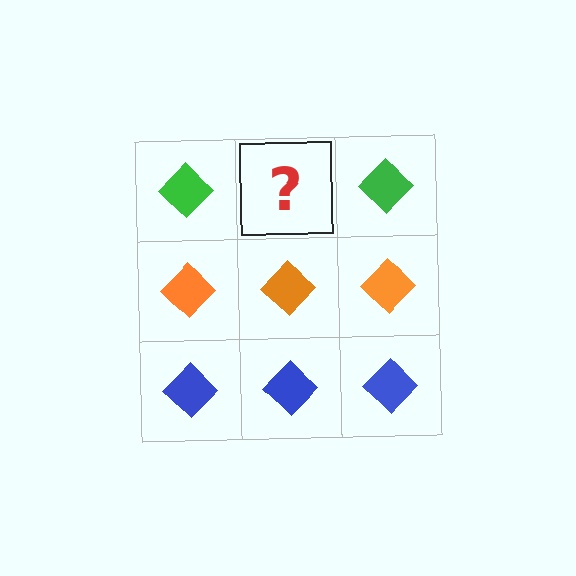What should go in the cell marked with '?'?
The missing cell should contain a green diamond.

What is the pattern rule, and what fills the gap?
The rule is that each row has a consistent color. The gap should be filled with a green diamond.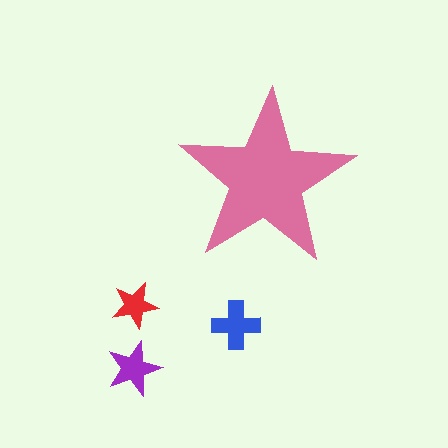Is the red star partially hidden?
No, the red star is fully visible.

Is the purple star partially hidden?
No, the purple star is fully visible.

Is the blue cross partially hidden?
No, the blue cross is fully visible.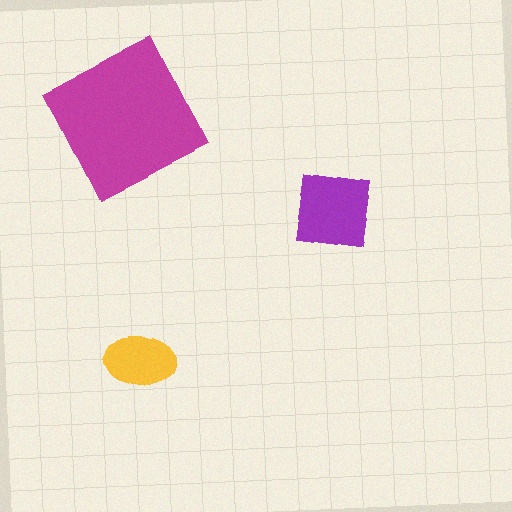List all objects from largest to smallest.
The magenta square, the purple square, the yellow ellipse.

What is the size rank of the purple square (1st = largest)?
2nd.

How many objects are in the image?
There are 3 objects in the image.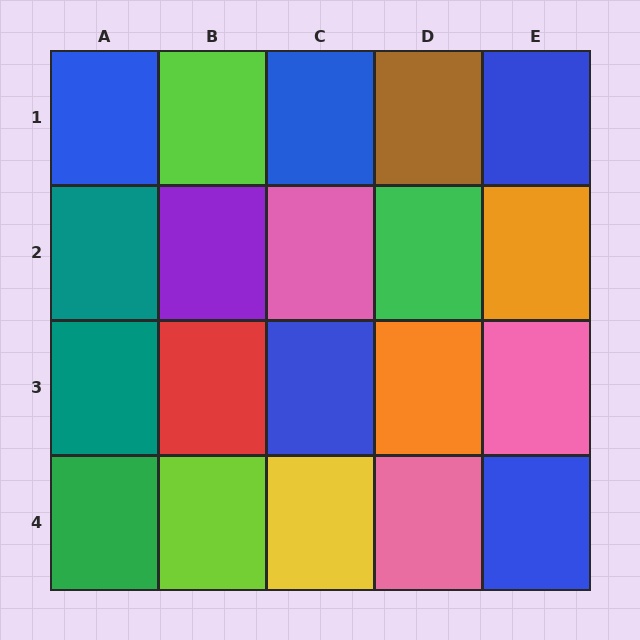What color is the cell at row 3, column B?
Red.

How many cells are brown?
1 cell is brown.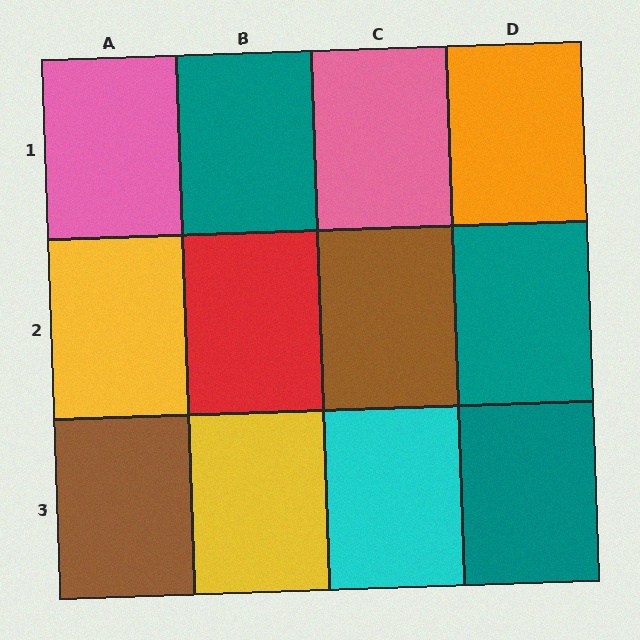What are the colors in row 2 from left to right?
Yellow, red, brown, teal.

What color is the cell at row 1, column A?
Pink.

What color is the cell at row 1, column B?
Teal.